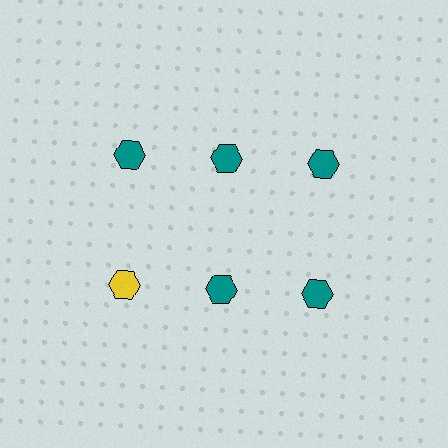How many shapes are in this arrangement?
There are 6 shapes arranged in a grid pattern.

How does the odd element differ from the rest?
It has a different color: yellow instead of teal.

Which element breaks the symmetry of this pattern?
The yellow hexagon in the second row, leftmost column breaks the symmetry. All other shapes are teal hexagons.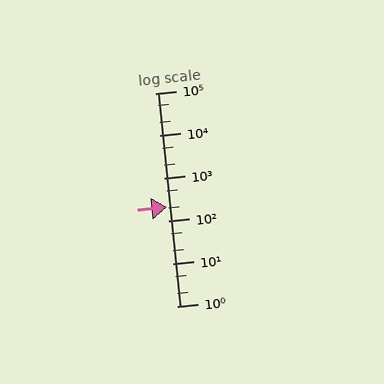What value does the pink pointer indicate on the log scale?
The pointer indicates approximately 210.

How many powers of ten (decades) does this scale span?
The scale spans 5 decades, from 1 to 100000.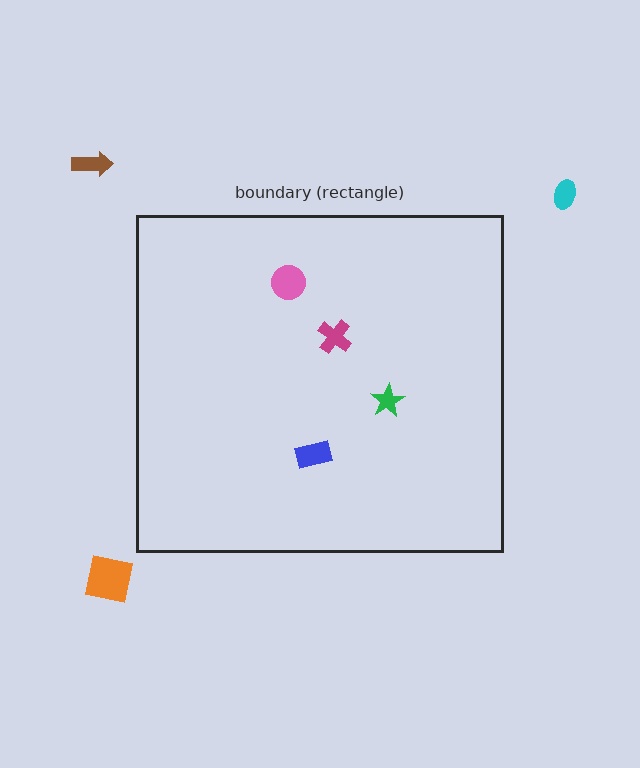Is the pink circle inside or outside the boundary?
Inside.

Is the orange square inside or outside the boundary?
Outside.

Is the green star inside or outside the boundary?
Inside.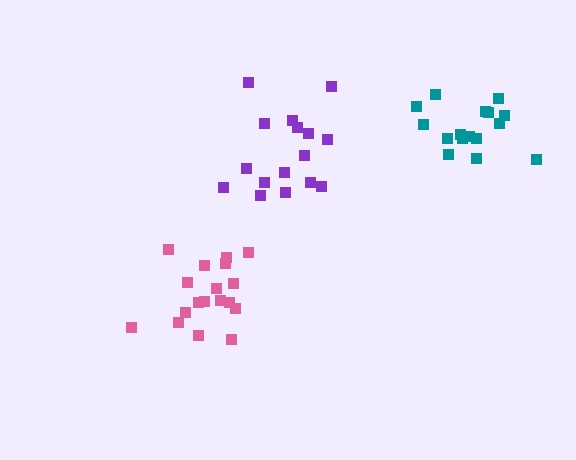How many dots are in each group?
Group 1: 16 dots, Group 2: 18 dots, Group 3: 16 dots (50 total).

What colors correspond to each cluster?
The clusters are colored: teal, pink, purple.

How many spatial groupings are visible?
There are 3 spatial groupings.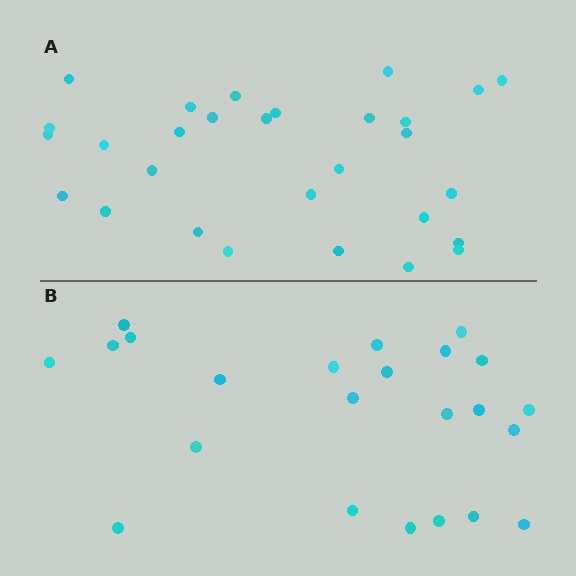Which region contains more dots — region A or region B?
Region A (the top region) has more dots.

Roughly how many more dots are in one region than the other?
Region A has about 6 more dots than region B.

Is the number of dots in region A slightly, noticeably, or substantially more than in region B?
Region A has noticeably more, but not dramatically so. The ratio is roughly 1.3 to 1.